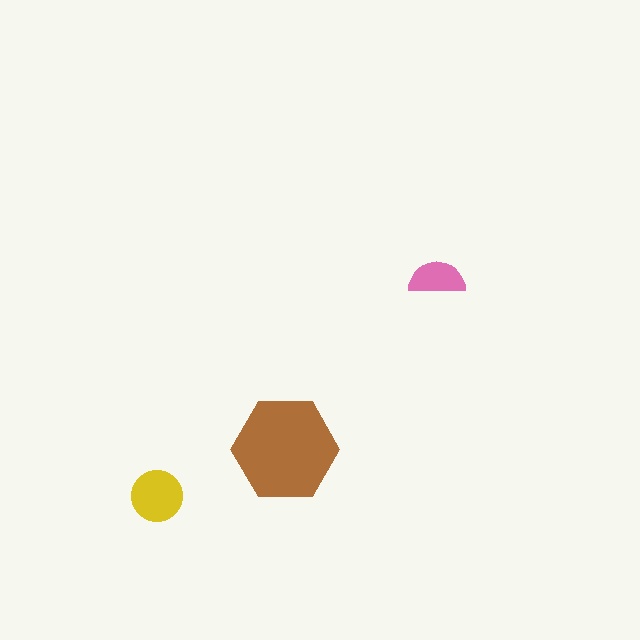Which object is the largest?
The brown hexagon.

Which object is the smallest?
The pink semicircle.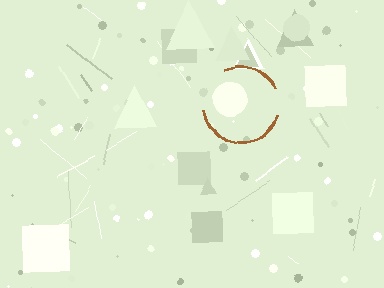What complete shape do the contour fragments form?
The contour fragments form a circle.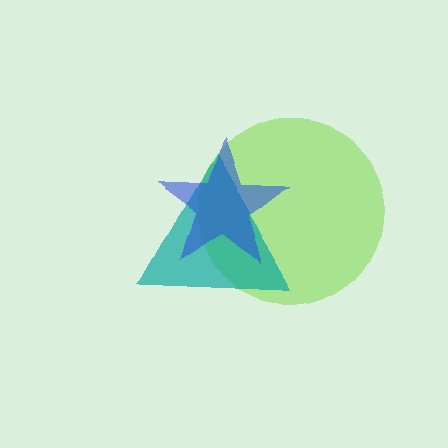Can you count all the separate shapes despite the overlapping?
Yes, there are 3 separate shapes.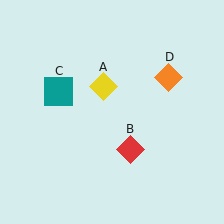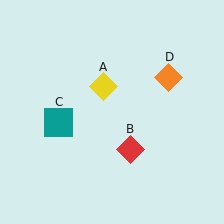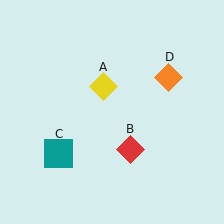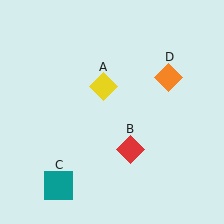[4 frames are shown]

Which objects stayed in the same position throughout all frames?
Yellow diamond (object A) and red diamond (object B) and orange diamond (object D) remained stationary.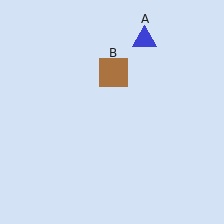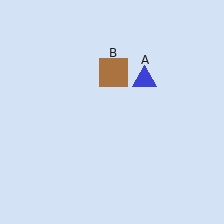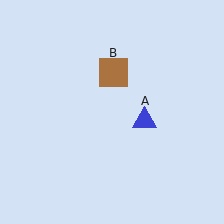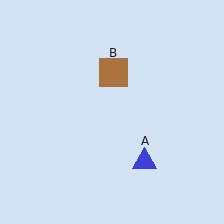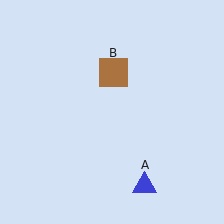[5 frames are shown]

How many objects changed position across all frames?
1 object changed position: blue triangle (object A).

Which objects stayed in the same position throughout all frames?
Brown square (object B) remained stationary.